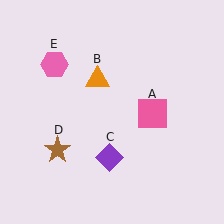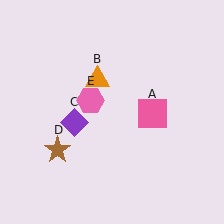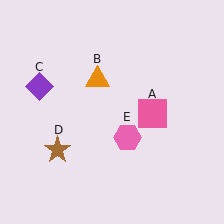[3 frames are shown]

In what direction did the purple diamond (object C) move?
The purple diamond (object C) moved up and to the left.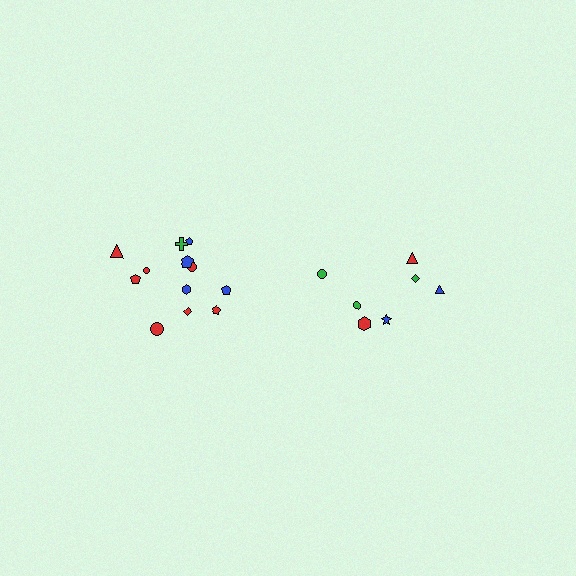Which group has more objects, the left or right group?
The left group.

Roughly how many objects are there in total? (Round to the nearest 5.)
Roughly 20 objects in total.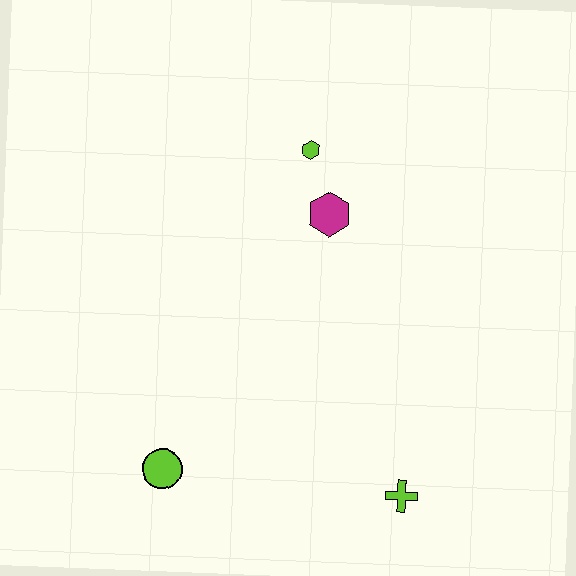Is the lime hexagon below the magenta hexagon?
No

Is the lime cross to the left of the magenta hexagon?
No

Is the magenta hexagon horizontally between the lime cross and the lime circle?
Yes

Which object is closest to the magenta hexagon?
The lime hexagon is closest to the magenta hexagon.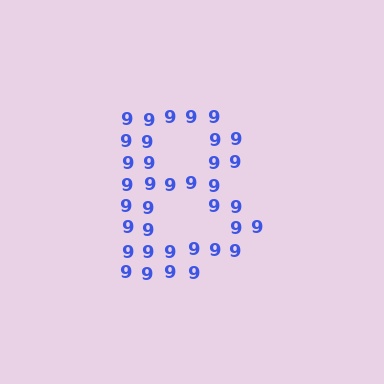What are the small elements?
The small elements are digit 9's.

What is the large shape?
The large shape is the letter B.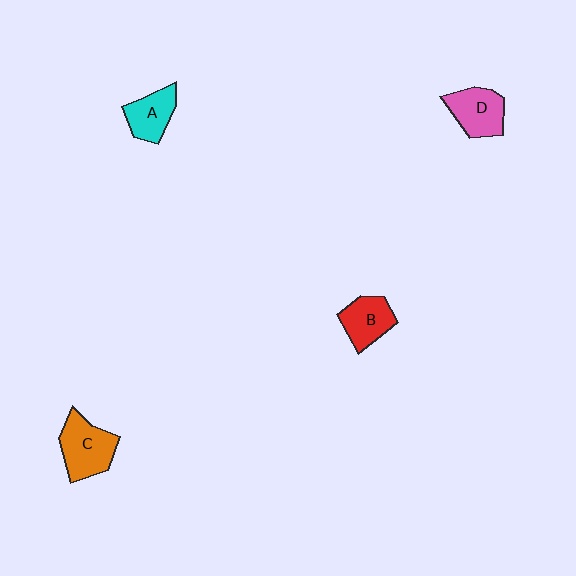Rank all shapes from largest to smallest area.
From largest to smallest: C (orange), D (pink), B (red), A (cyan).